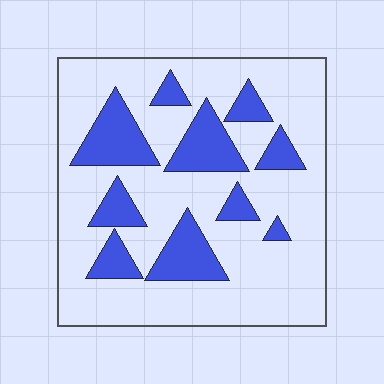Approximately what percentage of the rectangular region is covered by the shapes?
Approximately 25%.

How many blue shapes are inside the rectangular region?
10.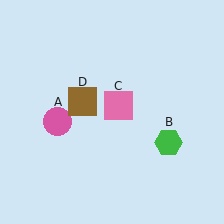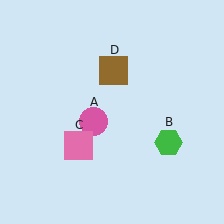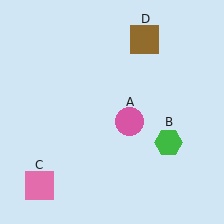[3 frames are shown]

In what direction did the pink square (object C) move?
The pink square (object C) moved down and to the left.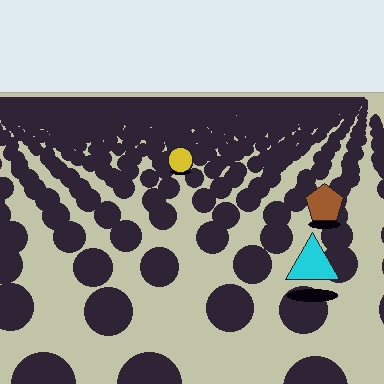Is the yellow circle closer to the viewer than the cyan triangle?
No. The cyan triangle is closer — you can tell from the texture gradient: the ground texture is coarser near it.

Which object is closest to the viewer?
The cyan triangle is closest. The texture marks near it are larger and more spread out.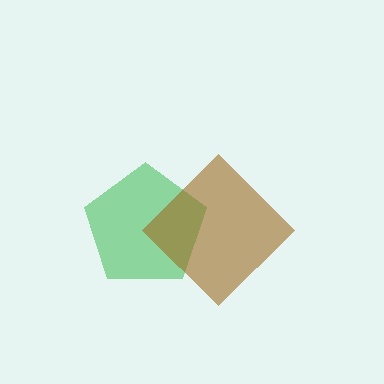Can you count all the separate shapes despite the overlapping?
Yes, there are 2 separate shapes.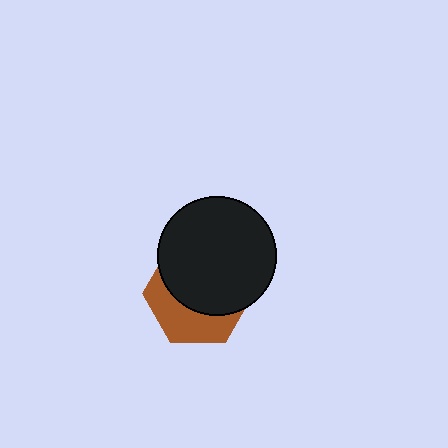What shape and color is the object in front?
The object in front is a black circle.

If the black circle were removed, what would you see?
You would see the complete brown hexagon.